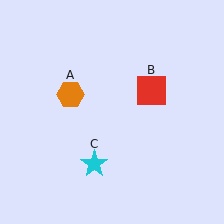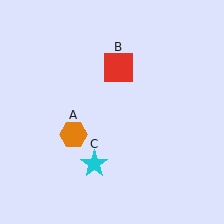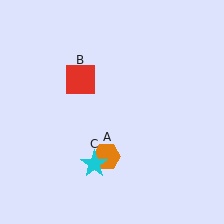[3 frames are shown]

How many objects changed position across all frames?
2 objects changed position: orange hexagon (object A), red square (object B).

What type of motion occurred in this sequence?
The orange hexagon (object A), red square (object B) rotated counterclockwise around the center of the scene.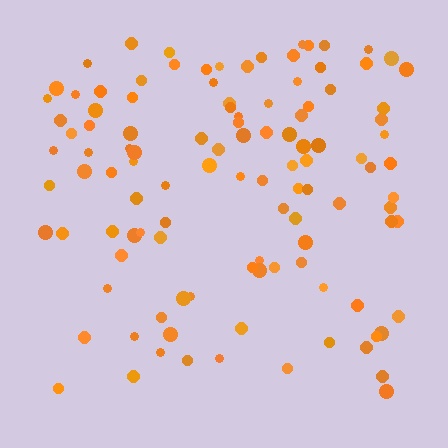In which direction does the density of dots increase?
From bottom to top, with the top side densest.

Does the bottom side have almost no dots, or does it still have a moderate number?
Still a moderate number, just noticeably fewer than the top.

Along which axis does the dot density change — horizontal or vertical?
Vertical.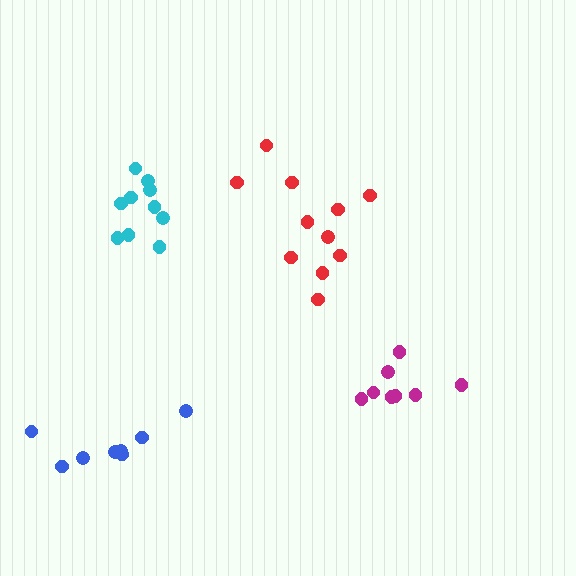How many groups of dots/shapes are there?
There are 4 groups.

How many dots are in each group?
Group 1: 11 dots, Group 2: 8 dots, Group 3: 10 dots, Group 4: 8 dots (37 total).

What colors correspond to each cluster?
The clusters are colored: red, magenta, cyan, blue.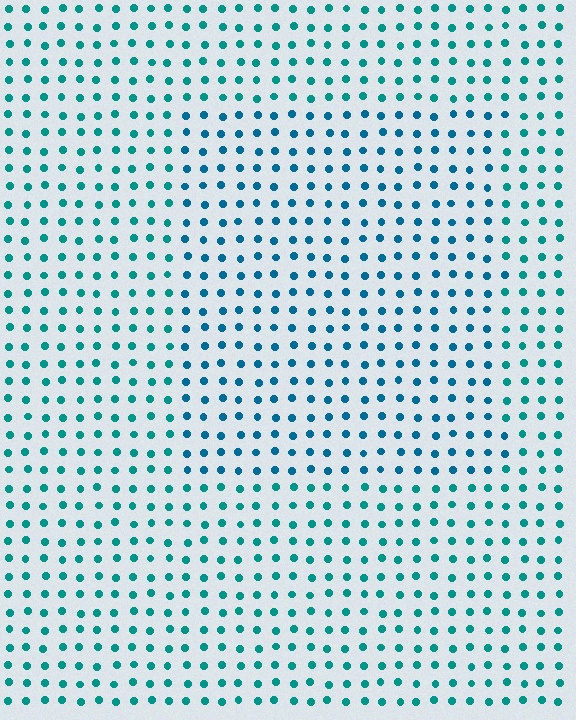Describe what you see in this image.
The image is filled with small teal elements in a uniform arrangement. A rectangle-shaped region is visible where the elements are tinted to a slightly different hue, forming a subtle color boundary.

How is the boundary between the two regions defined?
The boundary is defined purely by a slight shift in hue (about 22 degrees). Spacing, size, and orientation are identical on both sides.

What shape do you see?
I see a rectangle.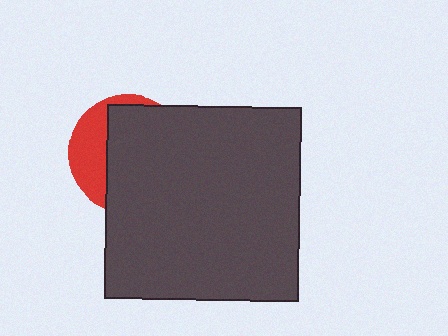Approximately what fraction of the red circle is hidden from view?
Roughly 70% of the red circle is hidden behind the dark gray square.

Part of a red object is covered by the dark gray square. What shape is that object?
It is a circle.